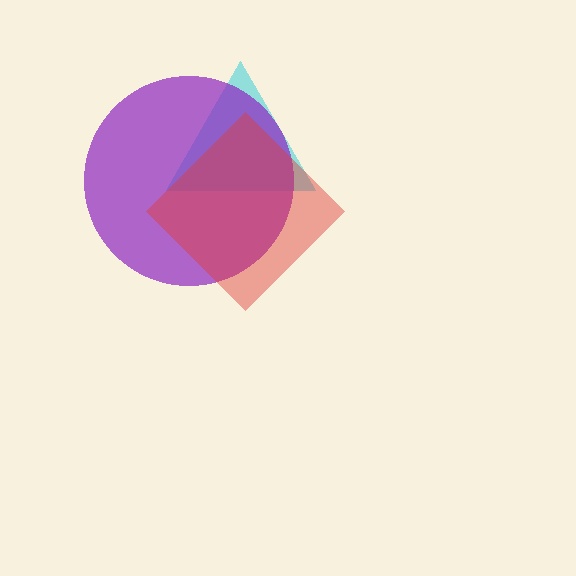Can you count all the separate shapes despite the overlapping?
Yes, there are 3 separate shapes.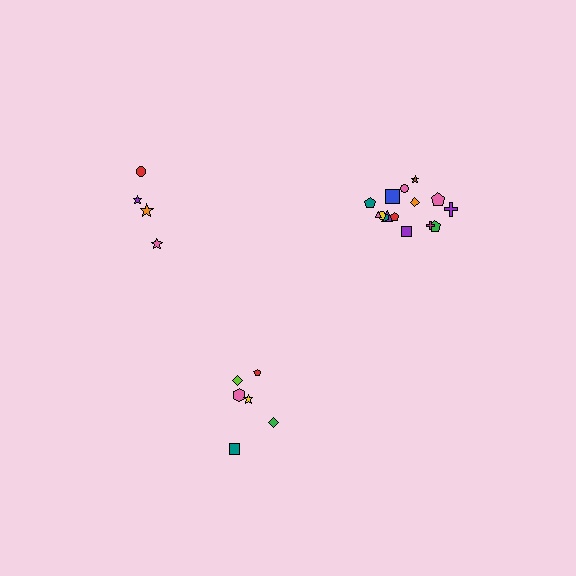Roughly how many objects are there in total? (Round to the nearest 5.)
Roughly 25 objects in total.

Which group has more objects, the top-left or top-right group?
The top-right group.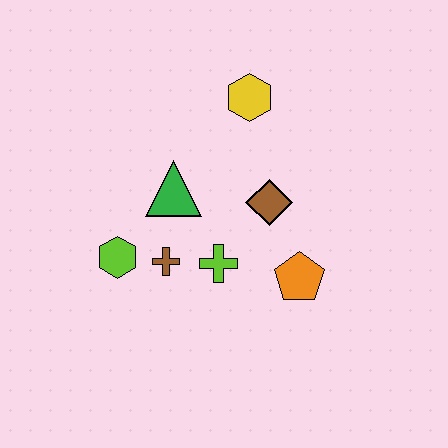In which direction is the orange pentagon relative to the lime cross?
The orange pentagon is to the right of the lime cross.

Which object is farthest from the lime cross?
The yellow hexagon is farthest from the lime cross.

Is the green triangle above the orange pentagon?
Yes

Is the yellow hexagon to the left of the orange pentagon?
Yes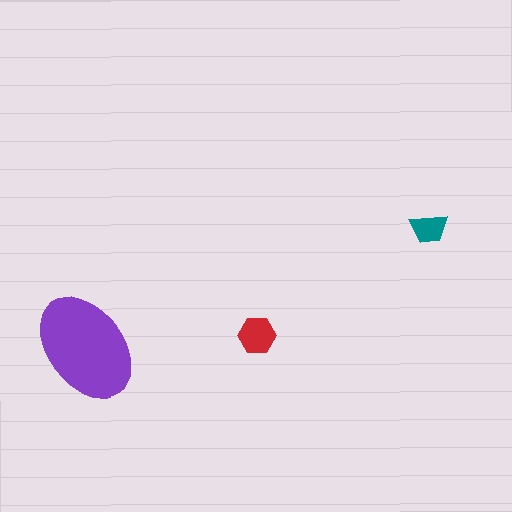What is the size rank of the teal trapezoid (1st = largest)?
3rd.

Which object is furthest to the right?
The teal trapezoid is rightmost.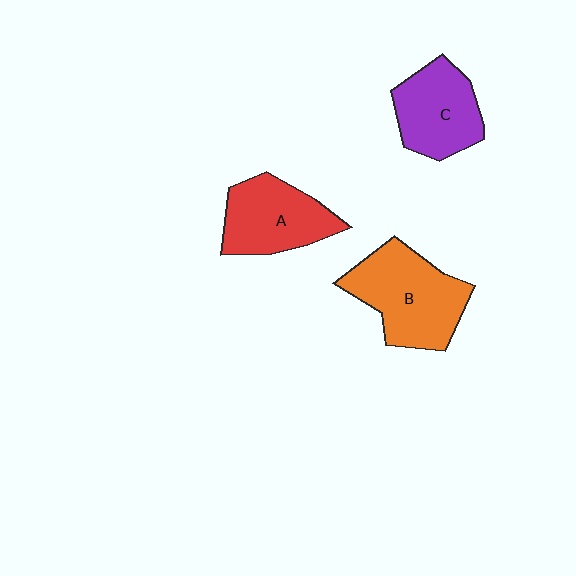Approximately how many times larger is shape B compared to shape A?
Approximately 1.3 times.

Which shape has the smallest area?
Shape C (purple).